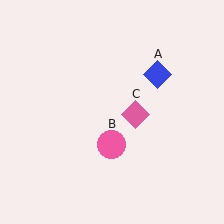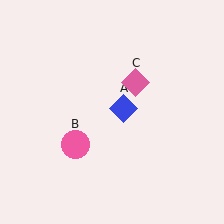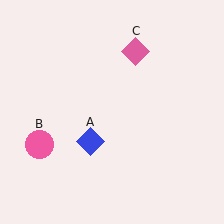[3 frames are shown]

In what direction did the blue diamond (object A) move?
The blue diamond (object A) moved down and to the left.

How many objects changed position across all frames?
3 objects changed position: blue diamond (object A), pink circle (object B), pink diamond (object C).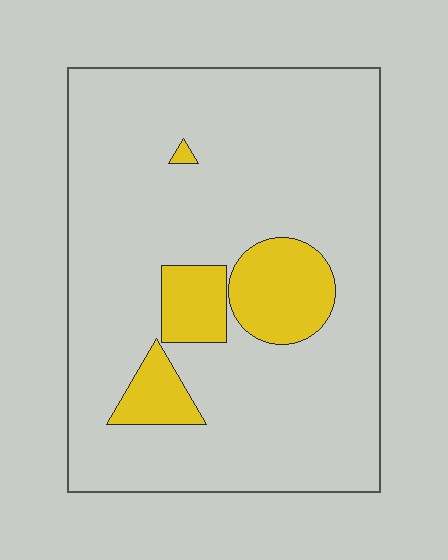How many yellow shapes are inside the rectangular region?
4.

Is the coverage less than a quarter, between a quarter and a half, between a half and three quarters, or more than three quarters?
Less than a quarter.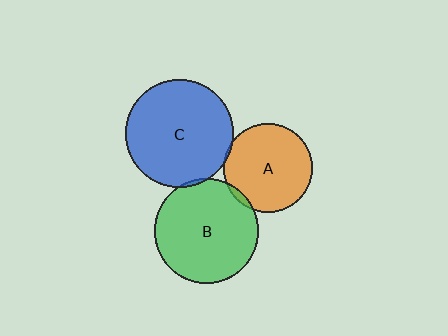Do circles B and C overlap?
Yes.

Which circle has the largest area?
Circle C (blue).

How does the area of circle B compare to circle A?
Approximately 1.4 times.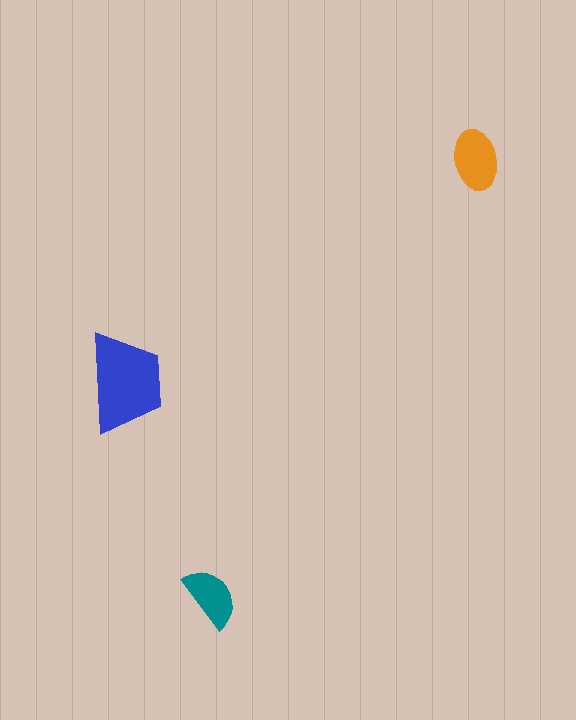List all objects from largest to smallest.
The blue trapezoid, the orange ellipse, the teal semicircle.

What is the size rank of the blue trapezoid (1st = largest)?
1st.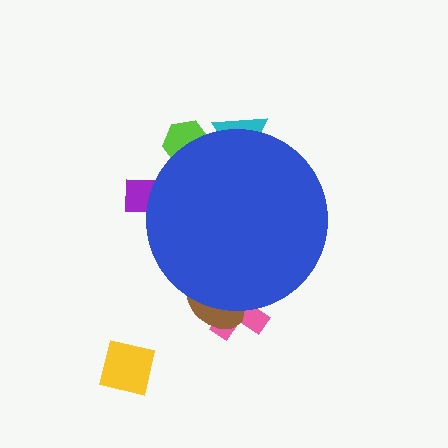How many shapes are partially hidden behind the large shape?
5 shapes are partially hidden.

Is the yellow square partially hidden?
No, the yellow square is fully visible.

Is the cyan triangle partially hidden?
Yes, the cyan triangle is partially hidden behind the blue circle.